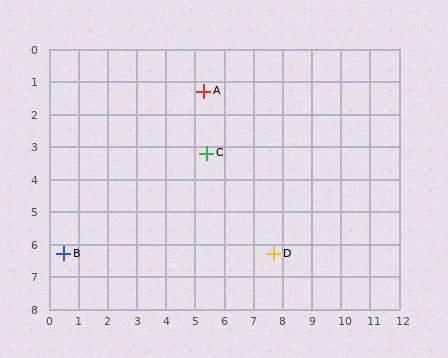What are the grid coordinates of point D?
Point D is at approximately (7.7, 6.3).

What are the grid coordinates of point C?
Point C is at approximately (5.4, 3.2).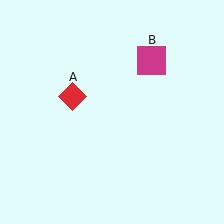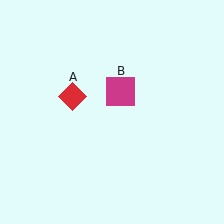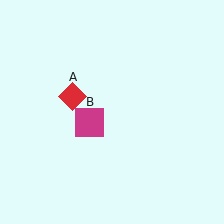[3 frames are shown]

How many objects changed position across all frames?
1 object changed position: magenta square (object B).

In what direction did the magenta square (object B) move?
The magenta square (object B) moved down and to the left.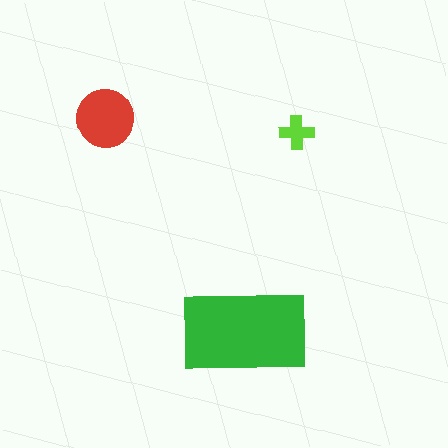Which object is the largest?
The green rectangle.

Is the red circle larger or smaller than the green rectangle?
Smaller.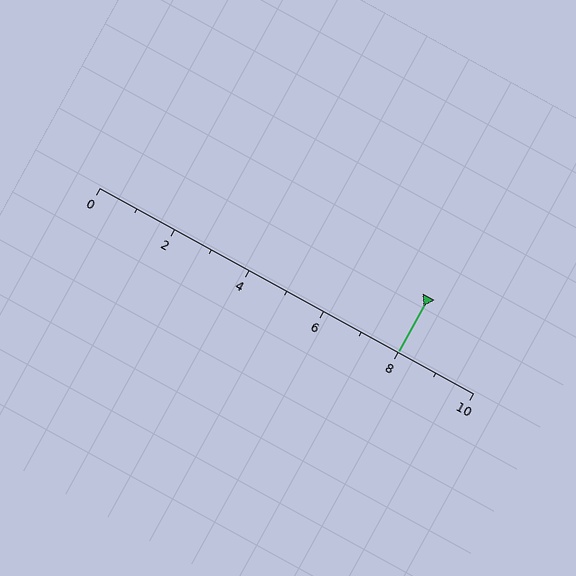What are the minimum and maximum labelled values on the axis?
The axis runs from 0 to 10.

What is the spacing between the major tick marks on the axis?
The major ticks are spaced 2 apart.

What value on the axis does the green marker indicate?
The marker indicates approximately 8.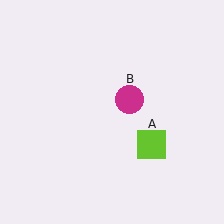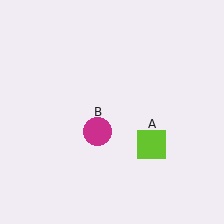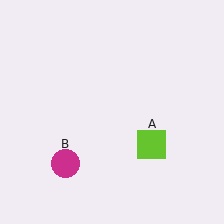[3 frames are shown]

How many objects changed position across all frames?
1 object changed position: magenta circle (object B).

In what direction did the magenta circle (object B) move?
The magenta circle (object B) moved down and to the left.